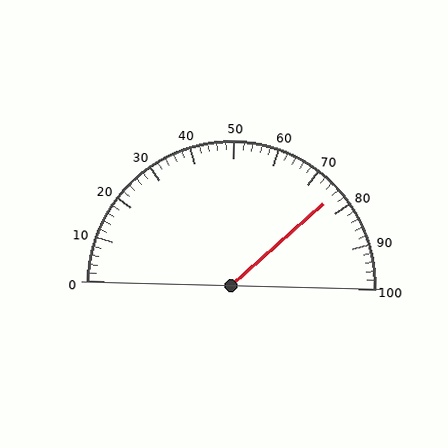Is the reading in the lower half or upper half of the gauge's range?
The reading is in the upper half of the range (0 to 100).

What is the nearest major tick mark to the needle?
The nearest major tick mark is 80.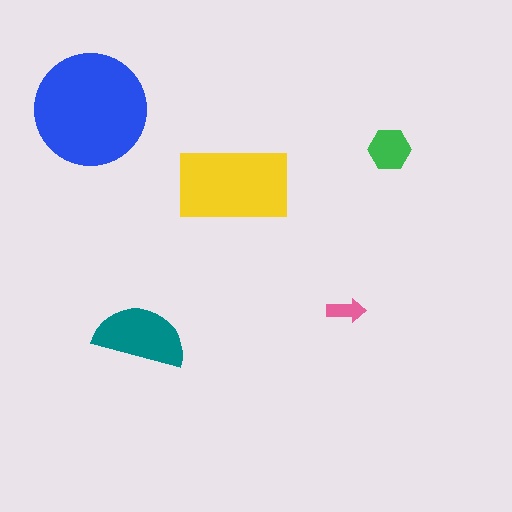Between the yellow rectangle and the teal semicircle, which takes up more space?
The yellow rectangle.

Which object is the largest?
The blue circle.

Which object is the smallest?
The pink arrow.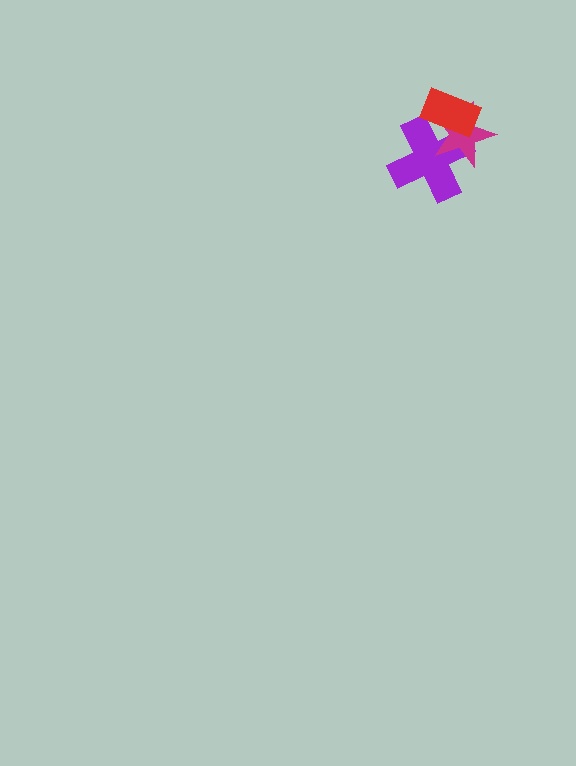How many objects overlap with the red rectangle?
2 objects overlap with the red rectangle.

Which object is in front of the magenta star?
The red rectangle is in front of the magenta star.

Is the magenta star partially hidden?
Yes, it is partially covered by another shape.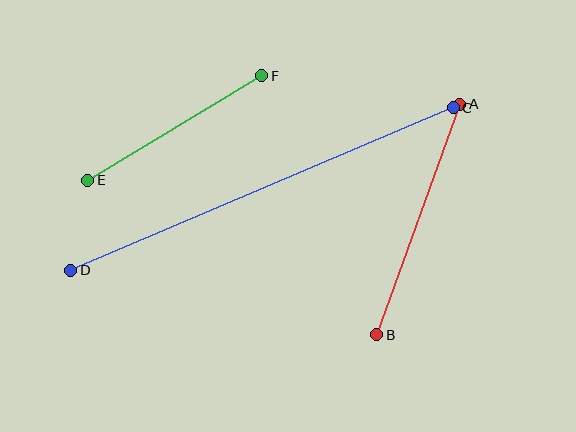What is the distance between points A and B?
The distance is approximately 245 pixels.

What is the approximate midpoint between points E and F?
The midpoint is at approximately (175, 128) pixels.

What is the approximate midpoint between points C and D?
The midpoint is at approximately (262, 189) pixels.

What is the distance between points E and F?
The distance is approximately 203 pixels.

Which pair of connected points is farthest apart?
Points C and D are farthest apart.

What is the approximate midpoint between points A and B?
The midpoint is at approximately (418, 219) pixels.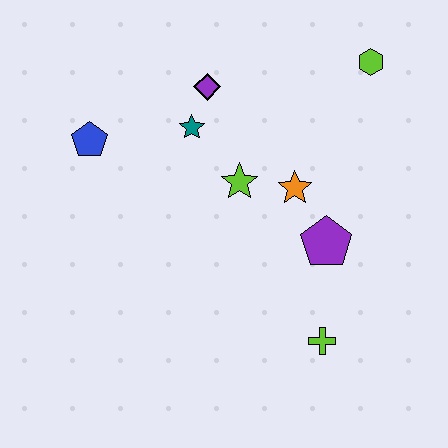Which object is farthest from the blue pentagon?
The lime cross is farthest from the blue pentagon.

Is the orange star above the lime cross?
Yes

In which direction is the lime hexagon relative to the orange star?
The lime hexagon is above the orange star.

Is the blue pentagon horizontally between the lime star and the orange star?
No